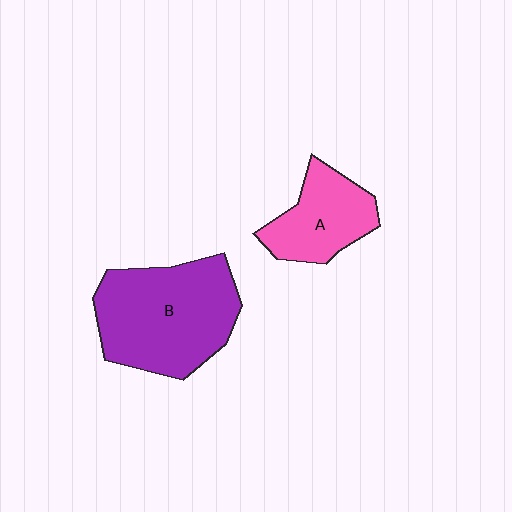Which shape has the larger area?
Shape B (purple).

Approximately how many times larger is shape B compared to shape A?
Approximately 1.8 times.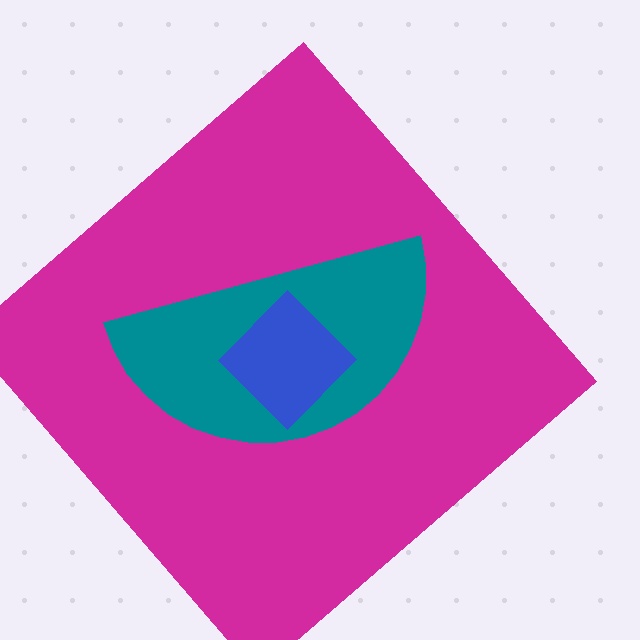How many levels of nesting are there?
3.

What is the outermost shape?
The magenta diamond.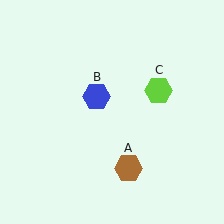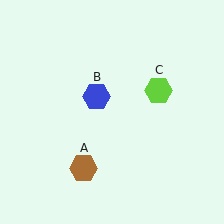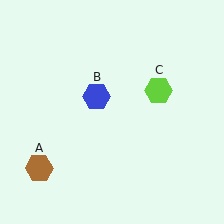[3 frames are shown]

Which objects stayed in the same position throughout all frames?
Blue hexagon (object B) and lime hexagon (object C) remained stationary.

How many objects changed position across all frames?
1 object changed position: brown hexagon (object A).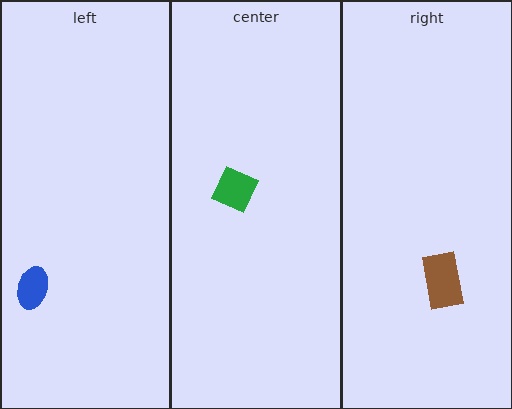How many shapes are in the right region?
1.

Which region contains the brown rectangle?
The right region.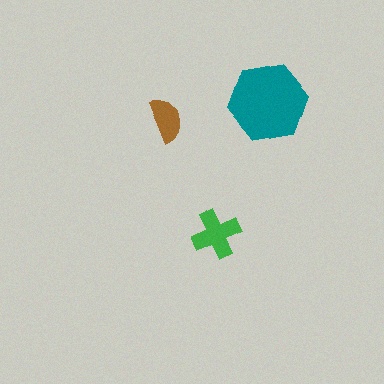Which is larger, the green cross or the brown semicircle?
The green cross.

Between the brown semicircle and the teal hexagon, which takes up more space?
The teal hexagon.